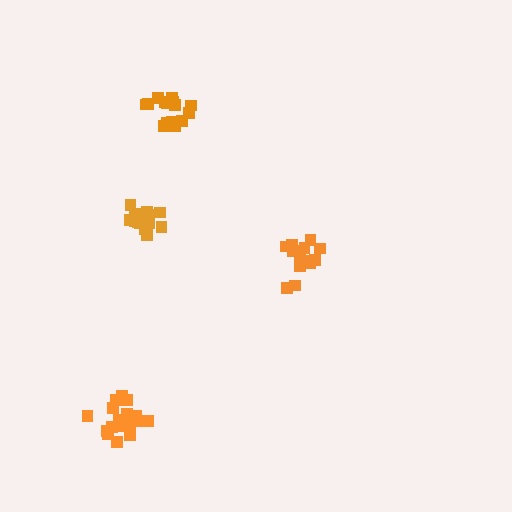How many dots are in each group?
Group 1: 13 dots, Group 2: 17 dots, Group 3: 16 dots, Group 4: 18 dots (64 total).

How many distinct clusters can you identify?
There are 4 distinct clusters.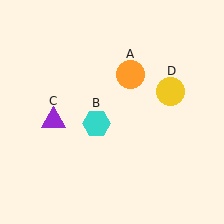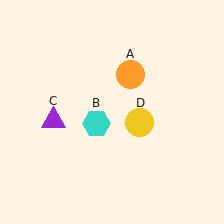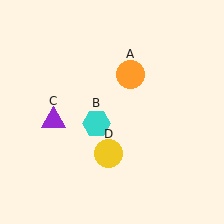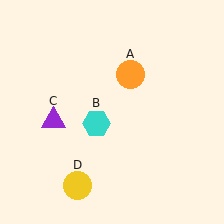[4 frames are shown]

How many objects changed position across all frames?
1 object changed position: yellow circle (object D).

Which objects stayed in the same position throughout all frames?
Orange circle (object A) and cyan hexagon (object B) and purple triangle (object C) remained stationary.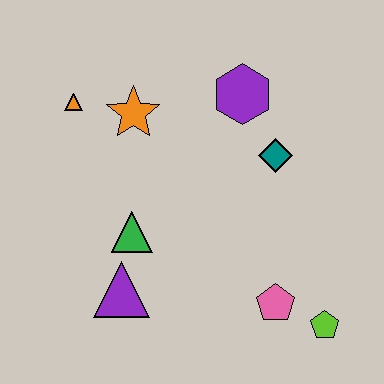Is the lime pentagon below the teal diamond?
Yes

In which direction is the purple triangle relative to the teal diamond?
The purple triangle is to the left of the teal diamond.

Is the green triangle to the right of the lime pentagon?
No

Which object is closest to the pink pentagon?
The lime pentagon is closest to the pink pentagon.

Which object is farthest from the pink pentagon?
The orange triangle is farthest from the pink pentagon.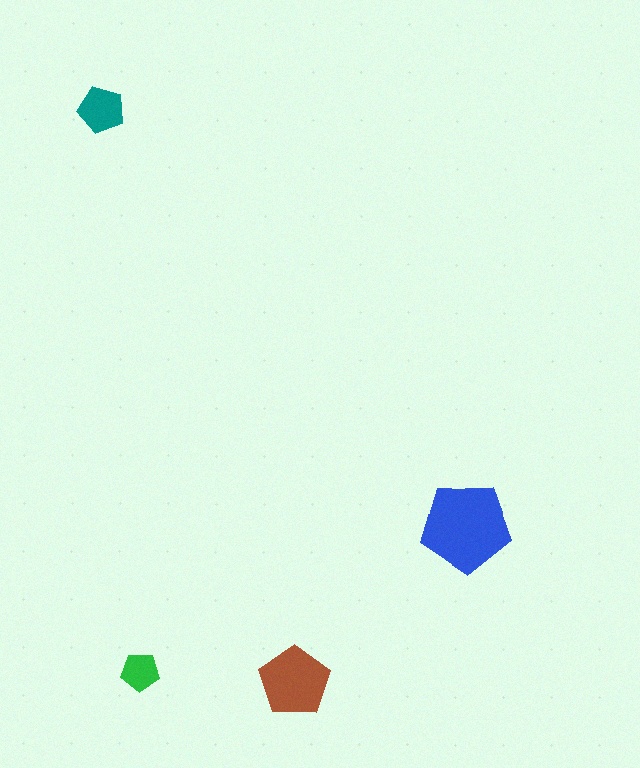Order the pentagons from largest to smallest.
the blue one, the brown one, the teal one, the green one.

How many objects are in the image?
There are 4 objects in the image.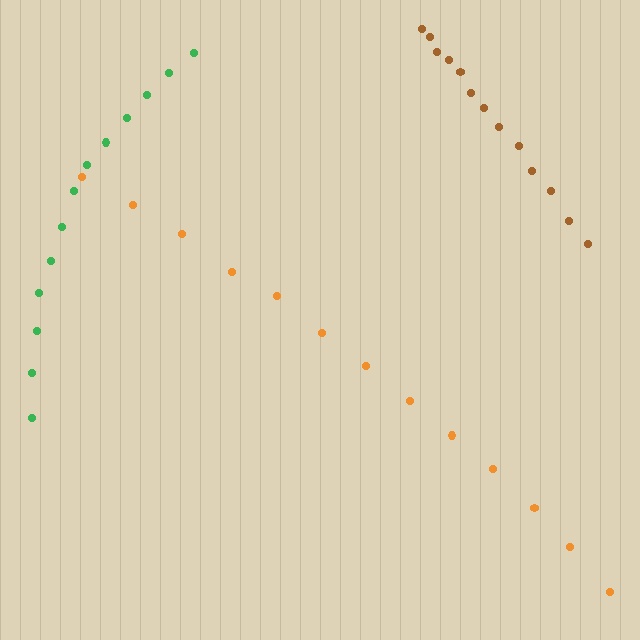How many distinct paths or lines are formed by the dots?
There are 3 distinct paths.